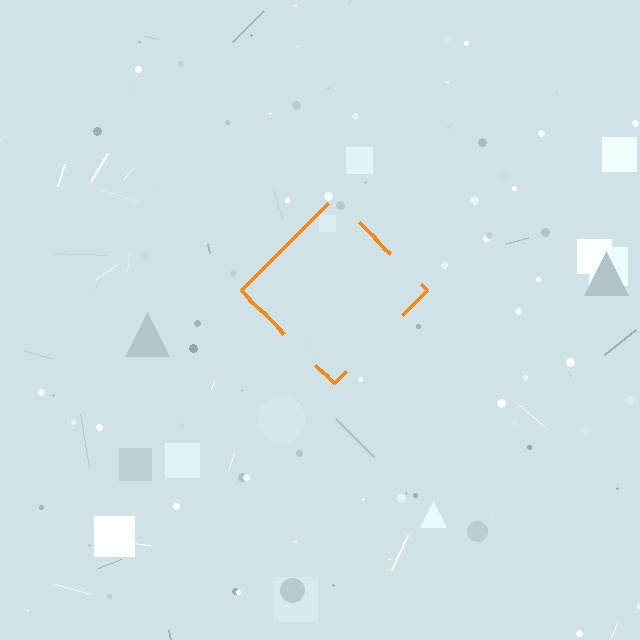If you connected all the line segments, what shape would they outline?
They would outline a diamond.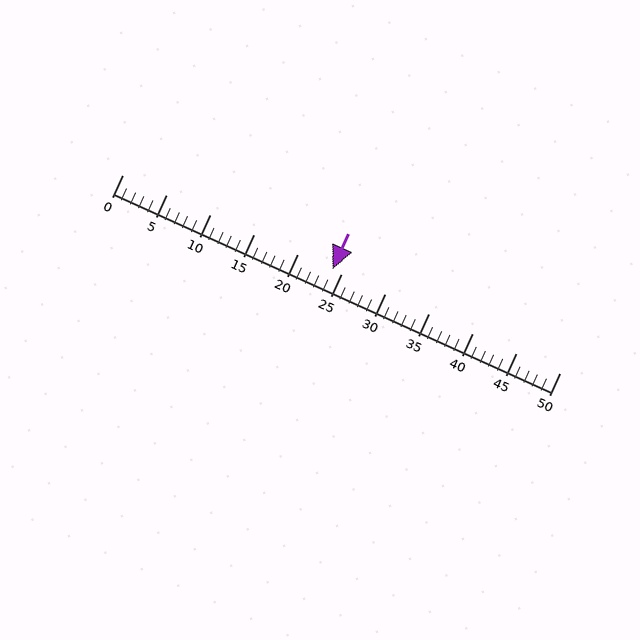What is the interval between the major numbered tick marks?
The major tick marks are spaced 5 units apart.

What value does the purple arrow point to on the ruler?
The purple arrow points to approximately 24.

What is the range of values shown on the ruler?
The ruler shows values from 0 to 50.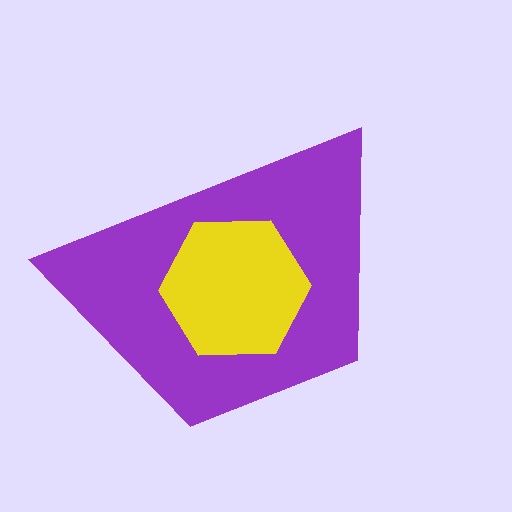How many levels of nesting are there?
2.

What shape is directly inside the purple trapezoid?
The yellow hexagon.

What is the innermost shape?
The yellow hexagon.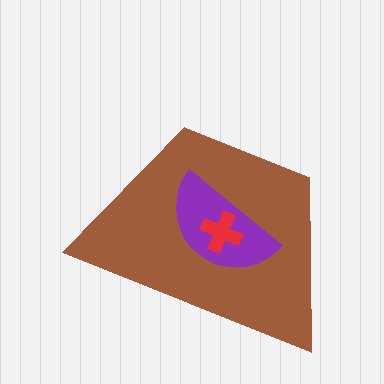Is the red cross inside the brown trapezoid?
Yes.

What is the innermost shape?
The red cross.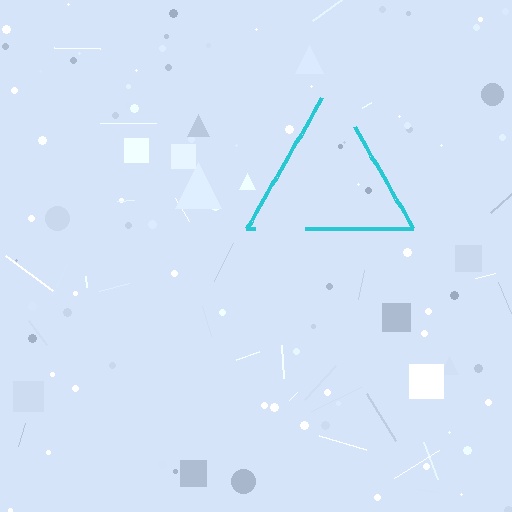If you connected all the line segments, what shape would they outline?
They would outline a triangle.